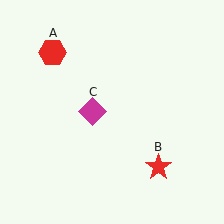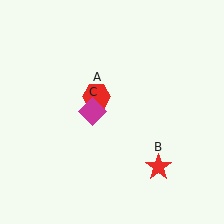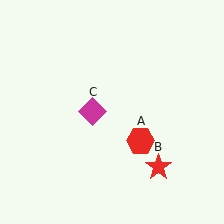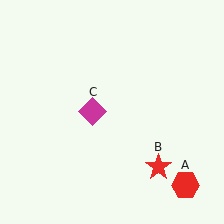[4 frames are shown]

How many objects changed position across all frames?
1 object changed position: red hexagon (object A).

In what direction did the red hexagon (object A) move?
The red hexagon (object A) moved down and to the right.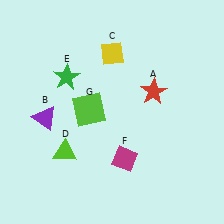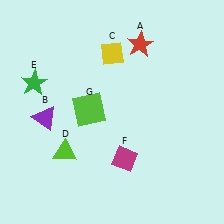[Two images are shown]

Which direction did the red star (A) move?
The red star (A) moved up.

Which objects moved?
The objects that moved are: the red star (A), the green star (E).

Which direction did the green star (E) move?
The green star (E) moved left.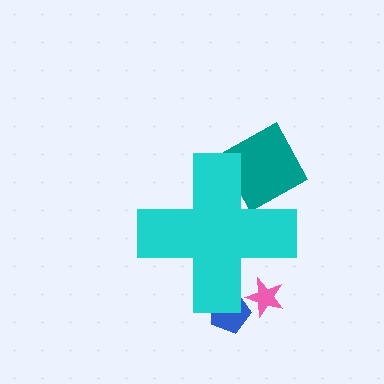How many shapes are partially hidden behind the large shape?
3 shapes are partially hidden.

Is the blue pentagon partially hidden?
Yes, the blue pentagon is partially hidden behind the cyan cross.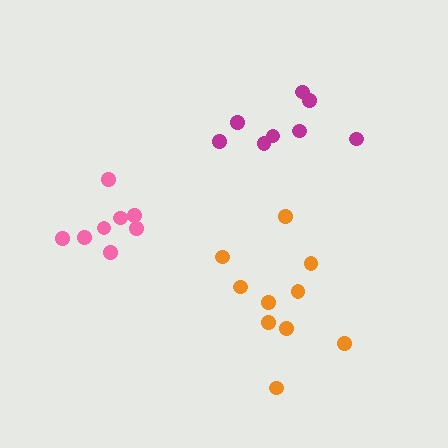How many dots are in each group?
Group 1: 10 dots, Group 2: 8 dots, Group 3: 8 dots (26 total).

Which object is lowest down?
The orange cluster is bottommost.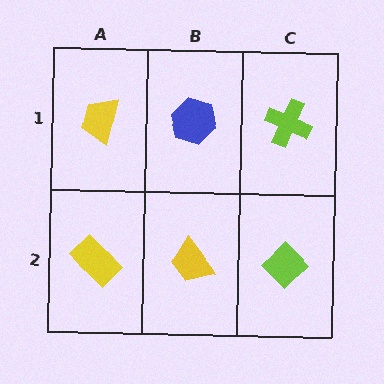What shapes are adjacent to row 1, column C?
A lime diamond (row 2, column C), a blue hexagon (row 1, column B).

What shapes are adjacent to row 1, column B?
A yellow trapezoid (row 2, column B), a yellow trapezoid (row 1, column A), a lime cross (row 1, column C).